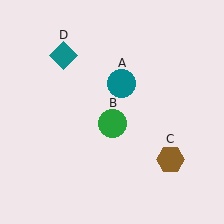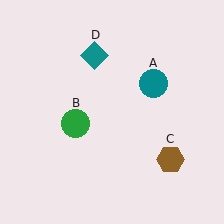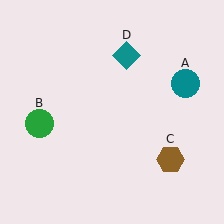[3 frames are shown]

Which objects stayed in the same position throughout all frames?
Brown hexagon (object C) remained stationary.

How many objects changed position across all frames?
3 objects changed position: teal circle (object A), green circle (object B), teal diamond (object D).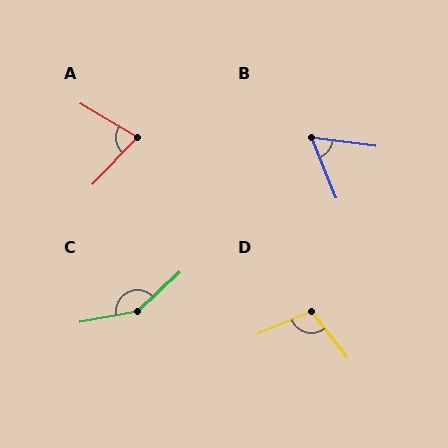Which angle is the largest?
C, at approximately 148 degrees.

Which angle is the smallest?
B, at approximately 60 degrees.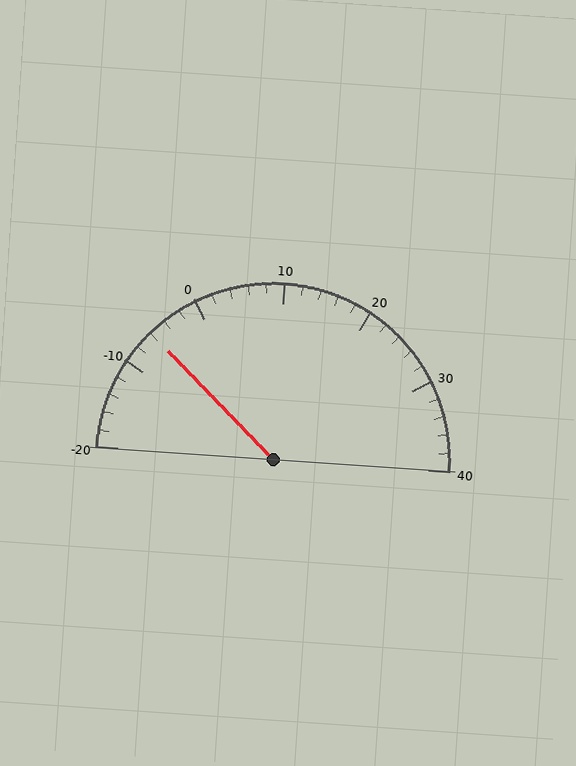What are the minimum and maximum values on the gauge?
The gauge ranges from -20 to 40.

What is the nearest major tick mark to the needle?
The nearest major tick mark is -10.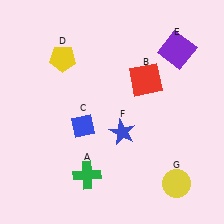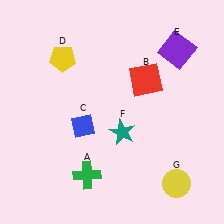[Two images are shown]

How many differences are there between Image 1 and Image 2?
There is 1 difference between the two images.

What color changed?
The star (F) changed from blue in Image 1 to teal in Image 2.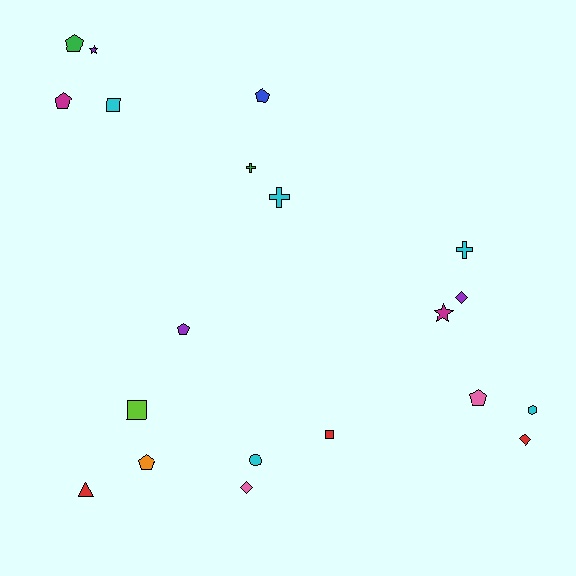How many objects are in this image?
There are 20 objects.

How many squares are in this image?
There are 3 squares.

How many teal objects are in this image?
There are no teal objects.